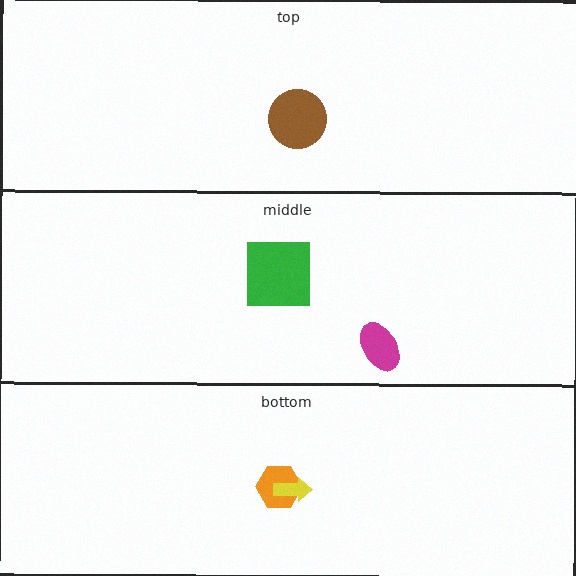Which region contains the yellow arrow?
The bottom region.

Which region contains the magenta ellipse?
The middle region.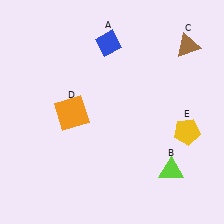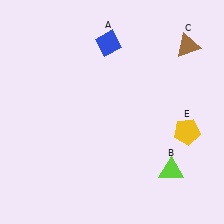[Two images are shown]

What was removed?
The orange square (D) was removed in Image 2.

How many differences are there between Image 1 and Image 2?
There is 1 difference between the two images.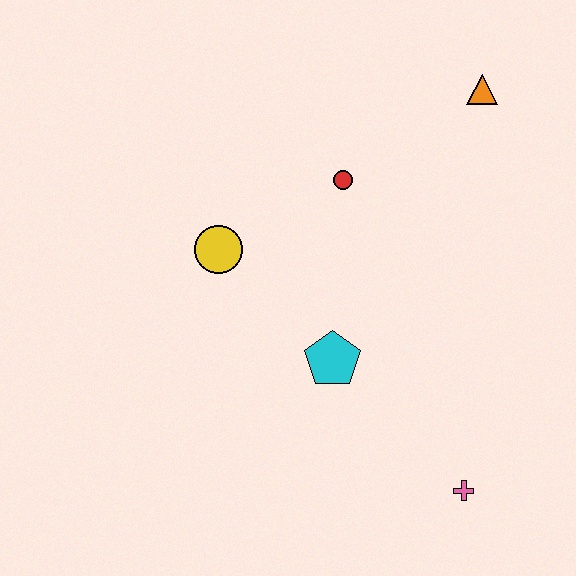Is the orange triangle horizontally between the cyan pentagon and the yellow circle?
No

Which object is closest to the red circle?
The yellow circle is closest to the red circle.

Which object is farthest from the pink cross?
The orange triangle is farthest from the pink cross.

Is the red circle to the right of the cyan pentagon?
Yes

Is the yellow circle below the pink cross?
No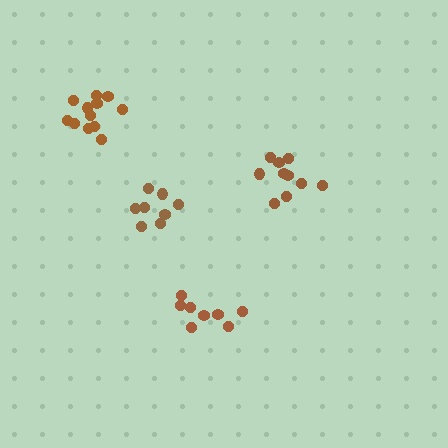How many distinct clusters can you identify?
There are 4 distinct clusters.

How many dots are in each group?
Group 1: 8 dots, Group 2: 10 dots, Group 3: 8 dots, Group 4: 12 dots (38 total).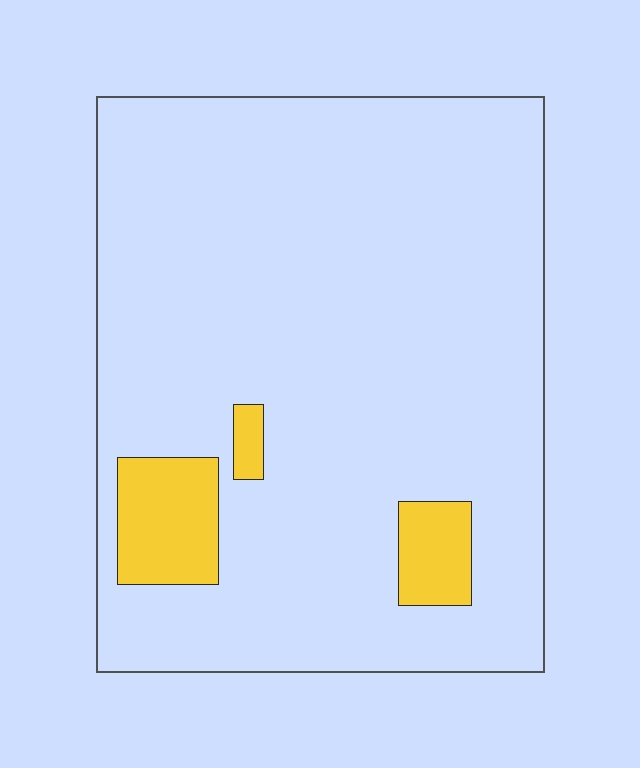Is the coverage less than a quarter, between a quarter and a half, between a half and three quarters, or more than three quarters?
Less than a quarter.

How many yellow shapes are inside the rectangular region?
3.